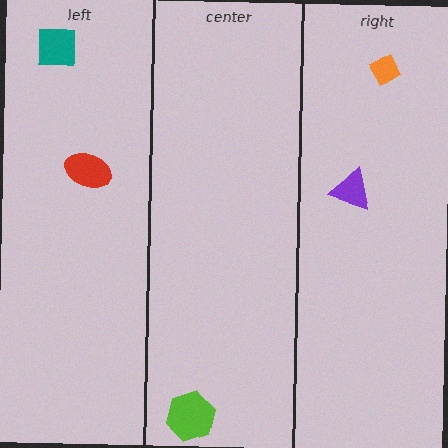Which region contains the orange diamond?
The right region.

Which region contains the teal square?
The left region.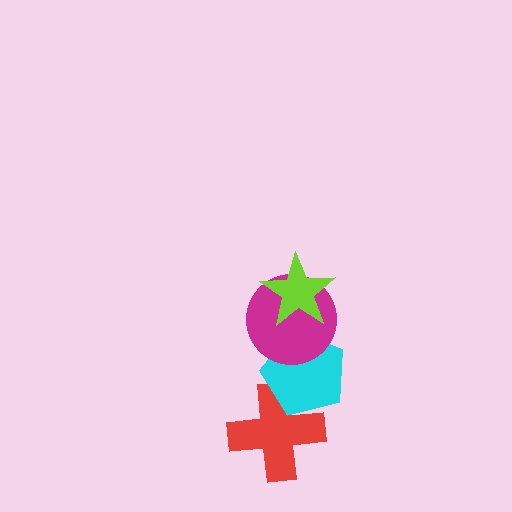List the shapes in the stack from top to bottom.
From top to bottom: the lime star, the magenta circle, the cyan pentagon, the red cross.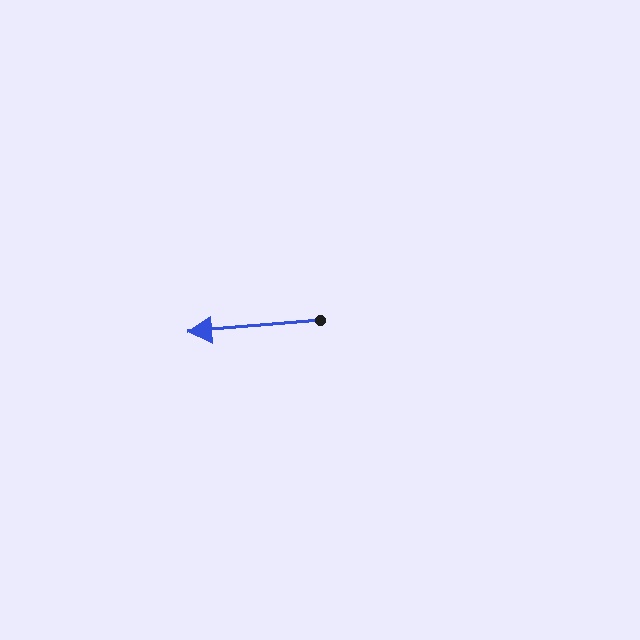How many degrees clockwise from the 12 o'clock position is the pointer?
Approximately 265 degrees.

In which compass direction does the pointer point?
West.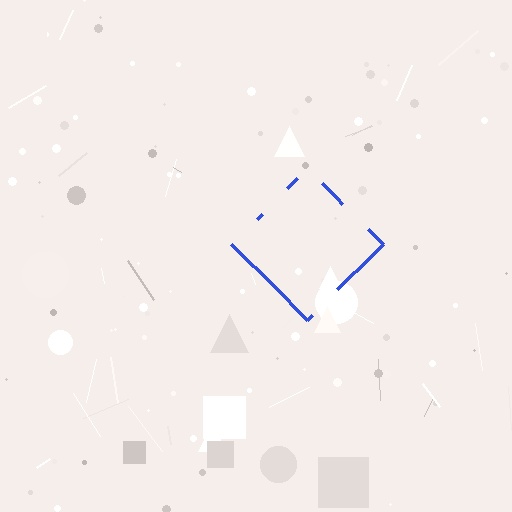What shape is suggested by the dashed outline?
The dashed outline suggests a diamond.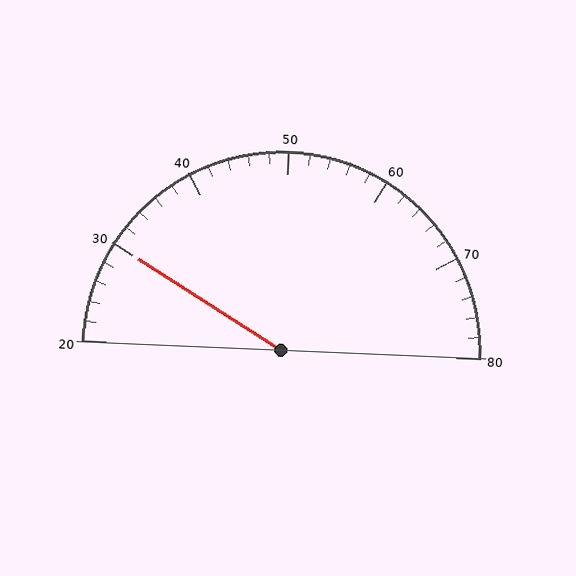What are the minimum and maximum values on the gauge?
The gauge ranges from 20 to 80.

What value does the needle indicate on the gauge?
The needle indicates approximately 30.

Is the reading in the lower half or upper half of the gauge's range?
The reading is in the lower half of the range (20 to 80).